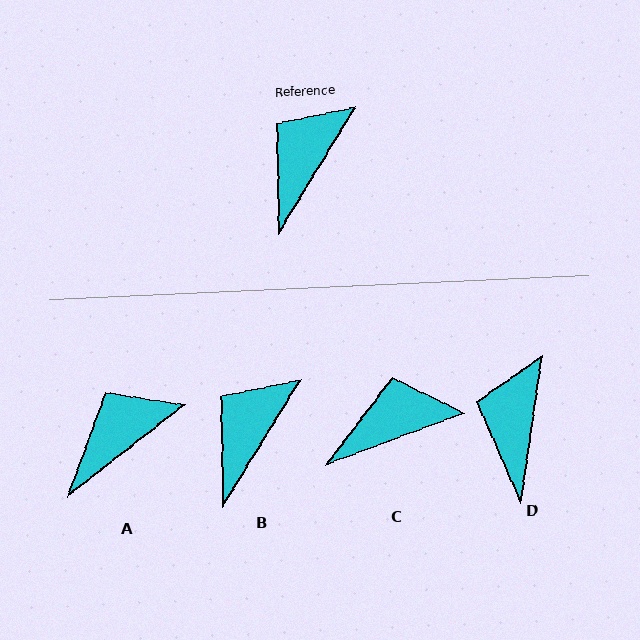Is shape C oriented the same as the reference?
No, it is off by about 38 degrees.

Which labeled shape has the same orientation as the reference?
B.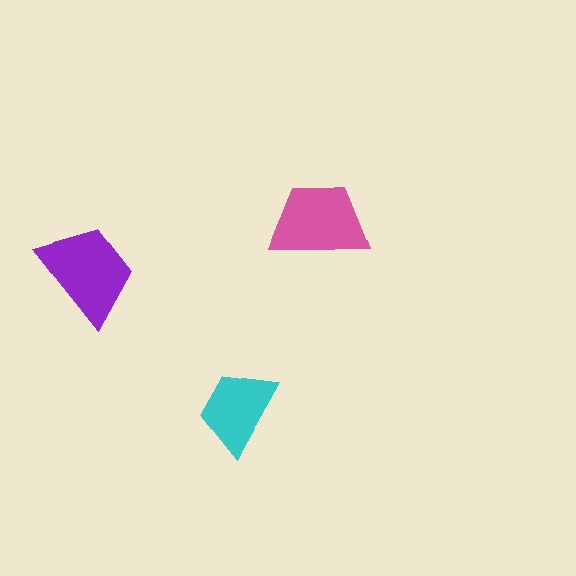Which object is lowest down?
The cyan trapezoid is bottommost.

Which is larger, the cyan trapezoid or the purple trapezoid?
The purple one.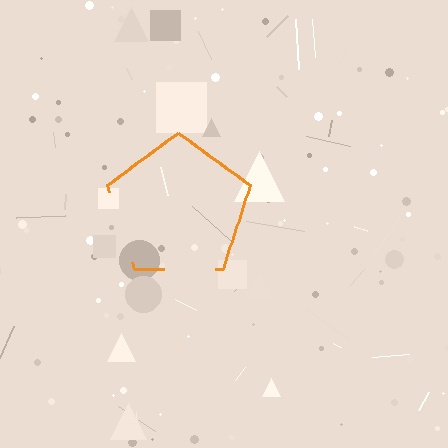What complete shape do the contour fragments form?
The contour fragments form a pentagon.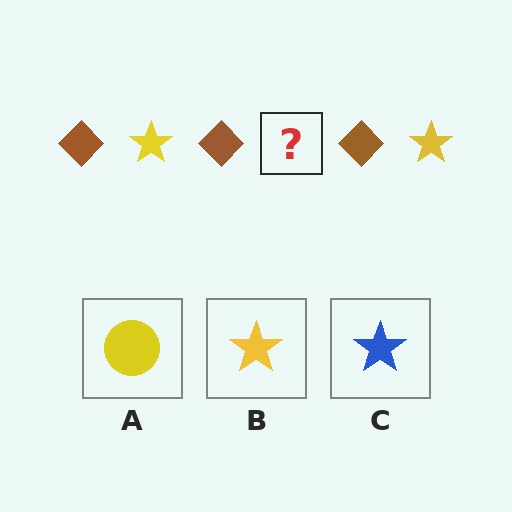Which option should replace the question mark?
Option B.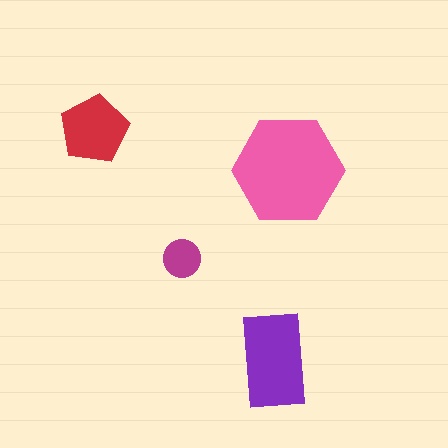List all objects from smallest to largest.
The magenta circle, the red pentagon, the purple rectangle, the pink hexagon.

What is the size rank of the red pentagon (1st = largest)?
3rd.